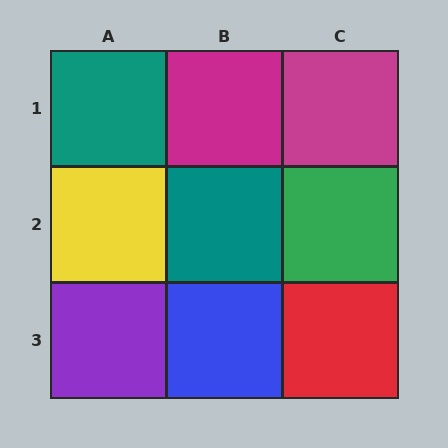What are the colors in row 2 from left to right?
Yellow, teal, green.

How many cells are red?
1 cell is red.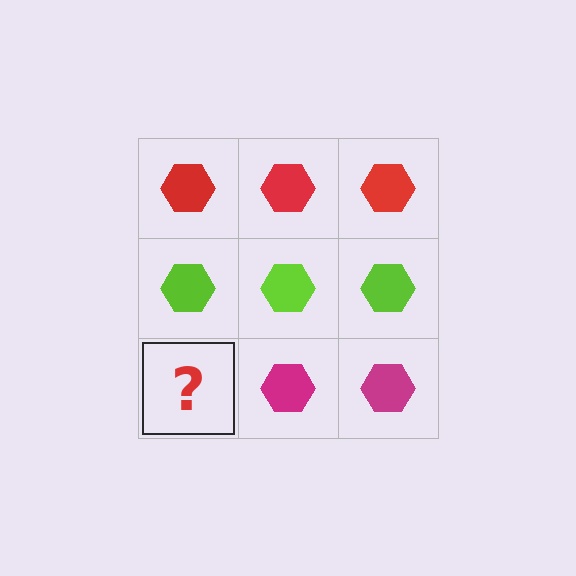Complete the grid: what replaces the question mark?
The question mark should be replaced with a magenta hexagon.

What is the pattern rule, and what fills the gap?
The rule is that each row has a consistent color. The gap should be filled with a magenta hexagon.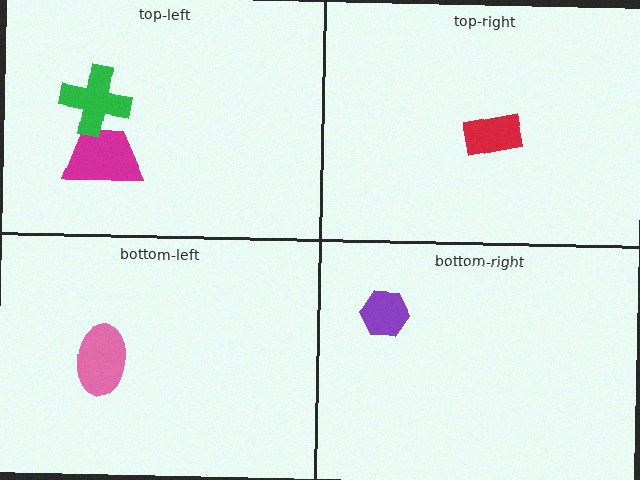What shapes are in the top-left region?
The magenta trapezoid, the green cross.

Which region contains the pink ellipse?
The bottom-left region.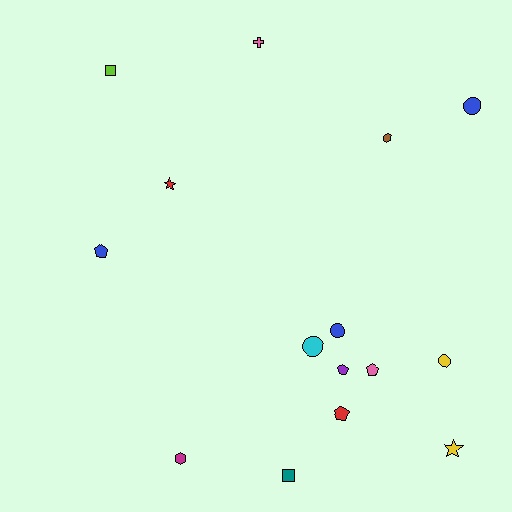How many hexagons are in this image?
There are 2 hexagons.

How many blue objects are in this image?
There are 3 blue objects.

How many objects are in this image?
There are 15 objects.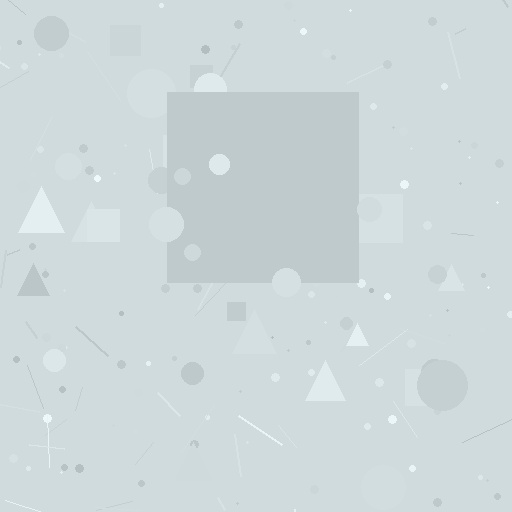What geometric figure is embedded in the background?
A square is embedded in the background.